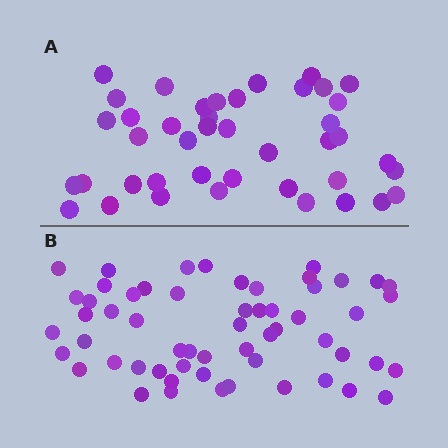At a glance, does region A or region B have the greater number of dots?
Region B (the bottom region) has more dots.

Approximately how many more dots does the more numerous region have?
Region B has approximately 15 more dots than region A.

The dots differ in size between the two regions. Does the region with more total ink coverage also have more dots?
No. Region A has more total ink coverage because its dots are larger, but region B actually contains more individual dots. Total area can be misleading — the number of items is what matters here.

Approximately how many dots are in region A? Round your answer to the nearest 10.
About 40 dots. (The exact count is 42, which rounds to 40.)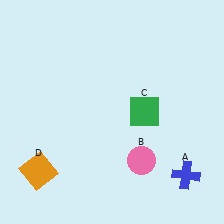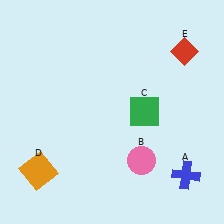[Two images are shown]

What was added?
A red diamond (E) was added in Image 2.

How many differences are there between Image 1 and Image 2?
There is 1 difference between the two images.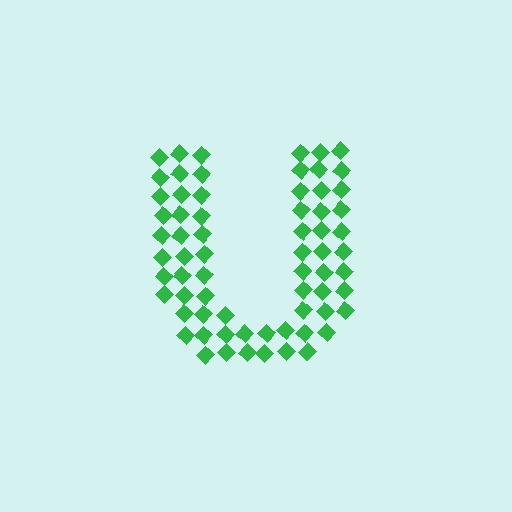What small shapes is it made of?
It is made of small diamonds.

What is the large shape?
The large shape is the letter U.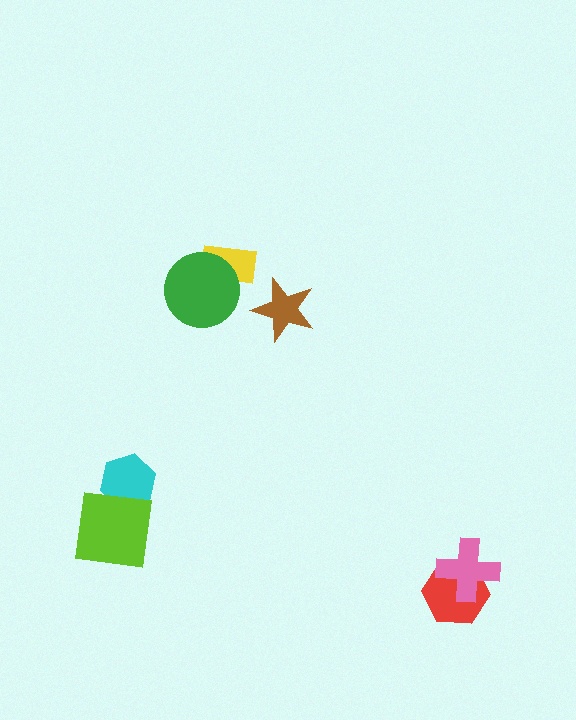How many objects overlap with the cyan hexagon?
1 object overlaps with the cyan hexagon.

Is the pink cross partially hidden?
No, no other shape covers it.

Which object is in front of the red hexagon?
The pink cross is in front of the red hexagon.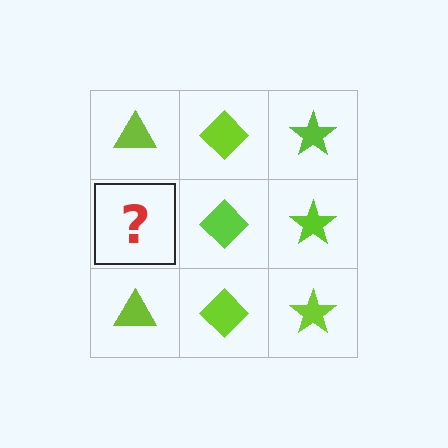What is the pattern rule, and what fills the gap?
The rule is that each column has a consistent shape. The gap should be filled with a lime triangle.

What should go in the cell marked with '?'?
The missing cell should contain a lime triangle.